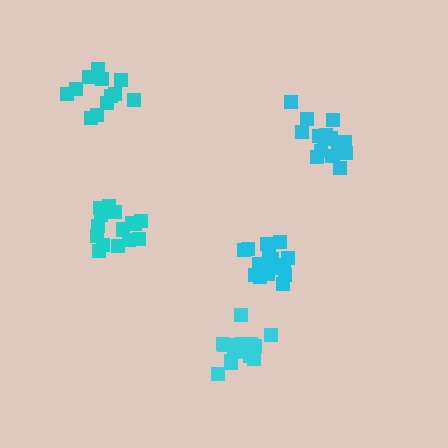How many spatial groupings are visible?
There are 5 spatial groupings.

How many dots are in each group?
Group 1: 18 dots, Group 2: 17 dots, Group 3: 12 dots, Group 4: 15 dots, Group 5: 17 dots (79 total).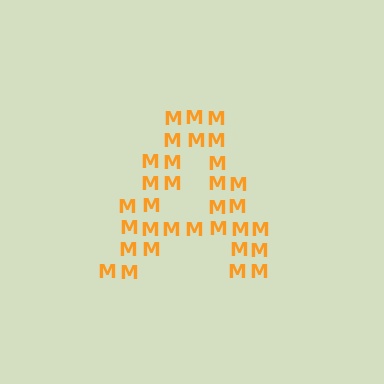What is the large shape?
The large shape is the letter A.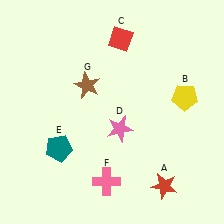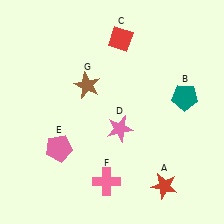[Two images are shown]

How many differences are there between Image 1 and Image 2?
There are 2 differences between the two images.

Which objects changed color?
B changed from yellow to teal. E changed from teal to pink.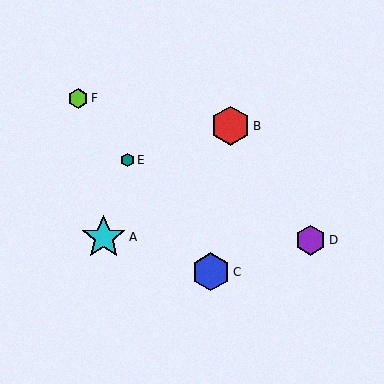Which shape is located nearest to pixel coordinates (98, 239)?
The cyan star (labeled A) at (104, 237) is nearest to that location.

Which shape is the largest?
The cyan star (labeled A) is the largest.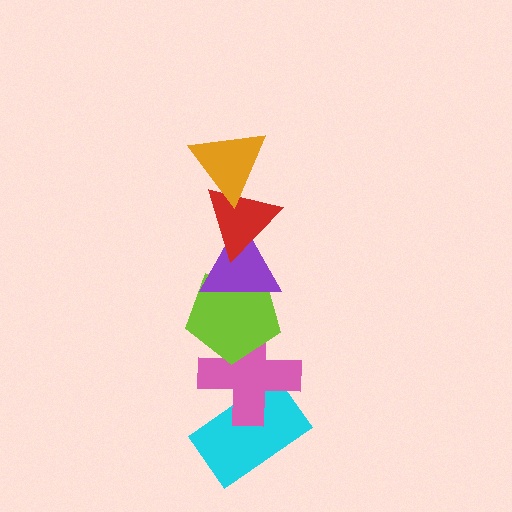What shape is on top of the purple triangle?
The red triangle is on top of the purple triangle.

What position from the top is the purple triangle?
The purple triangle is 3rd from the top.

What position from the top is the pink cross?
The pink cross is 5th from the top.